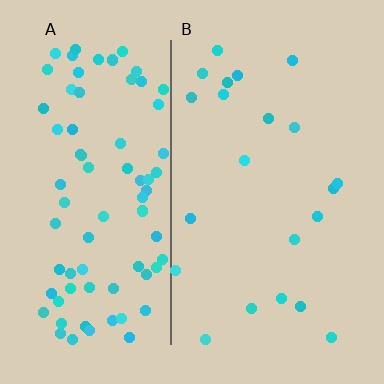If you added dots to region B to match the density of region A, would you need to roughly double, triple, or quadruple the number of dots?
Approximately quadruple.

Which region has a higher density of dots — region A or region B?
A (the left).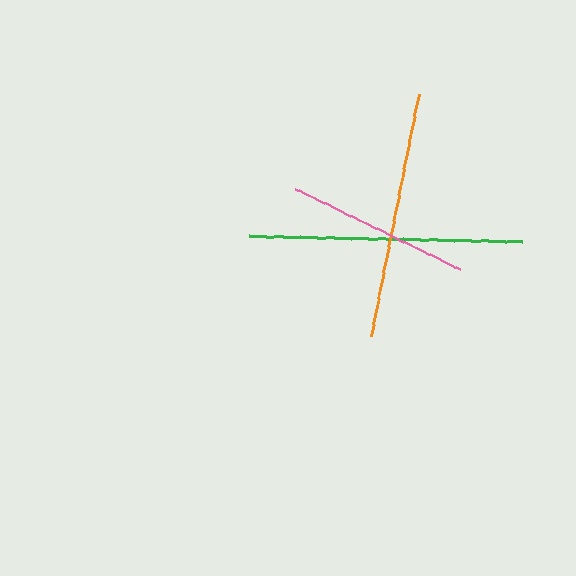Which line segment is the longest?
The green line is the longest at approximately 274 pixels.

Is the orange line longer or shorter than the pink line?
The orange line is longer than the pink line.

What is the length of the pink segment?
The pink segment is approximately 185 pixels long.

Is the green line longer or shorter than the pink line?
The green line is longer than the pink line.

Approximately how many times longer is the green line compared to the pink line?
The green line is approximately 1.5 times the length of the pink line.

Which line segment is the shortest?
The pink line is the shortest at approximately 185 pixels.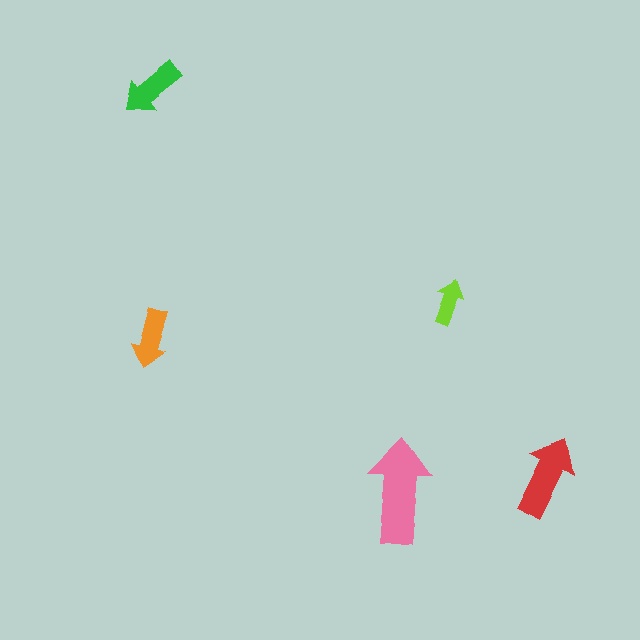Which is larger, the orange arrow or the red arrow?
The red one.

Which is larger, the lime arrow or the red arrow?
The red one.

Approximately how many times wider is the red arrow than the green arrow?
About 1.5 times wider.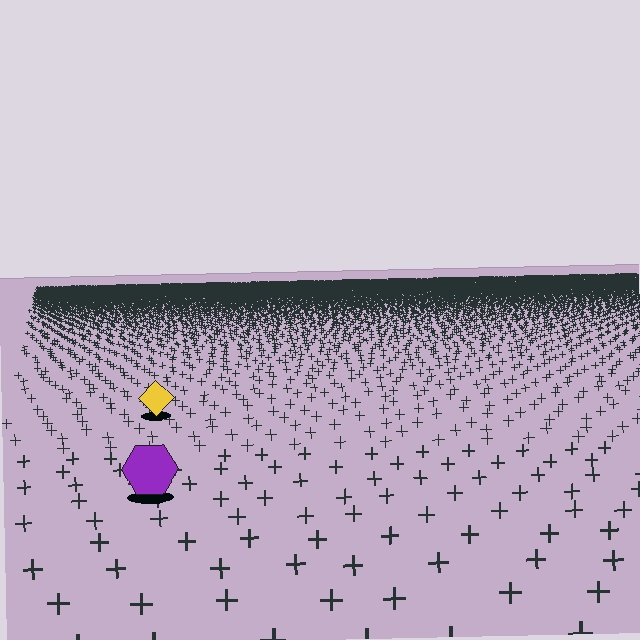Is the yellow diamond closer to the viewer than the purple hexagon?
No. The purple hexagon is closer — you can tell from the texture gradient: the ground texture is coarser near it.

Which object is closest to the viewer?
The purple hexagon is closest. The texture marks near it are larger and more spread out.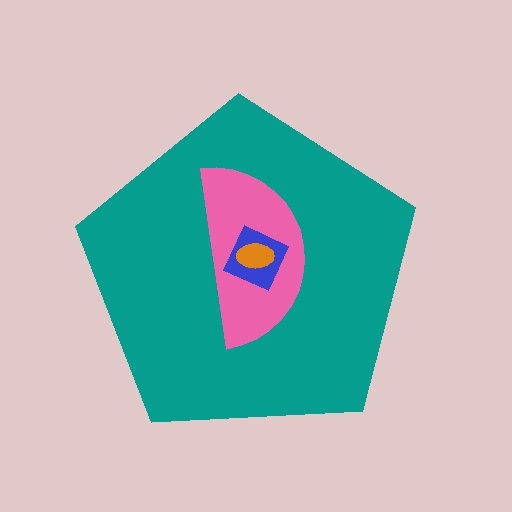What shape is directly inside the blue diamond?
The orange ellipse.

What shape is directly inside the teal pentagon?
The pink semicircle.